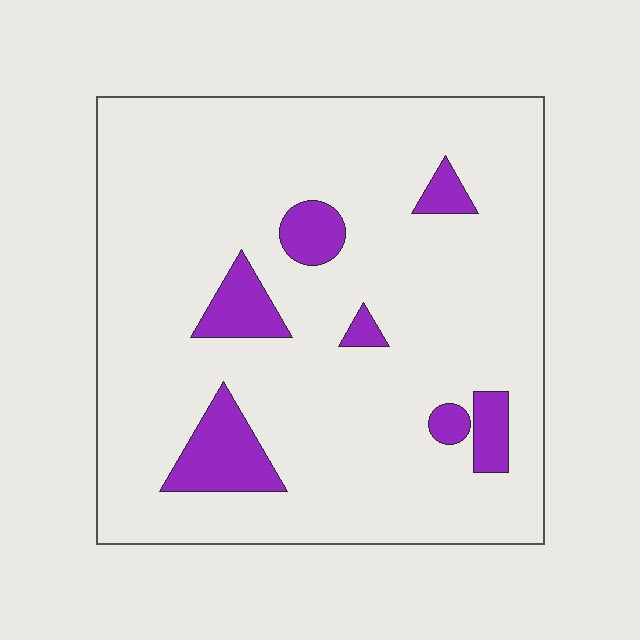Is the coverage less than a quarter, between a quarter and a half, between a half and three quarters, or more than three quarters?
Less than a quarter.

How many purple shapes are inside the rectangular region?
7.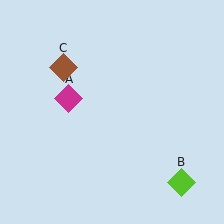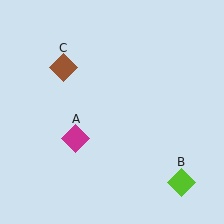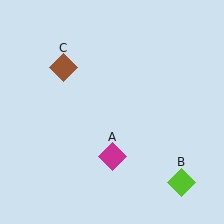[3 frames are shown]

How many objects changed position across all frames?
1 object changed position: magenta diamond (object A).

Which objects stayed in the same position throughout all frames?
Lime diamond (object B) and brown diamond (object C) remained stationary.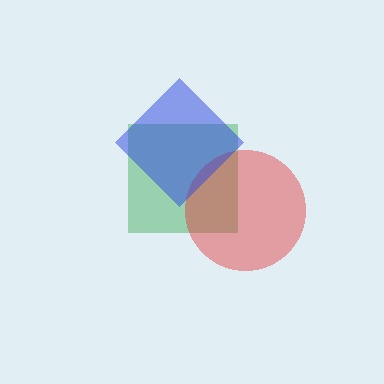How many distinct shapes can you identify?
There are 3 distinct shapes: a green square, a red circle, a blue diamond.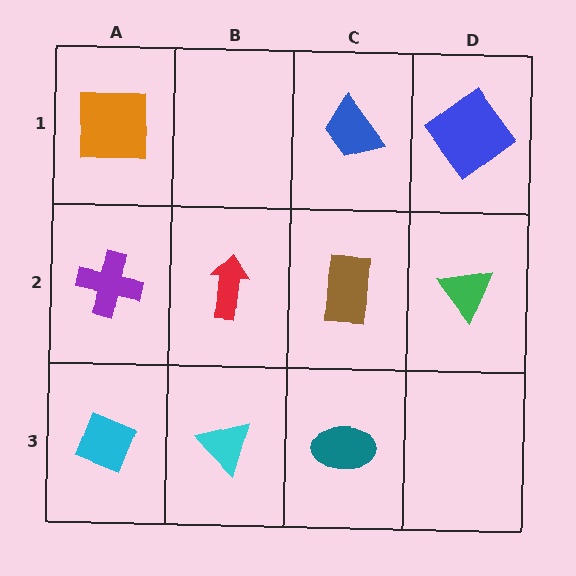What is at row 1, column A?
An orange square.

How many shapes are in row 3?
3 shapes.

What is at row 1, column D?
A blue diamond.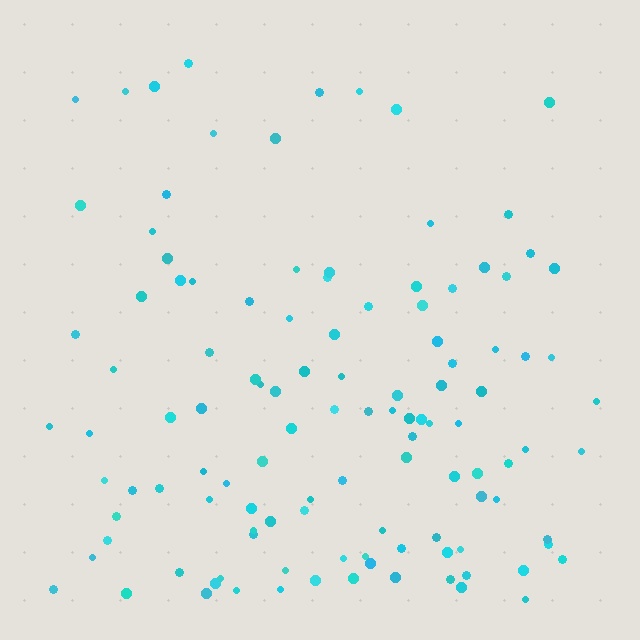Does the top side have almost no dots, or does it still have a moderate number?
Still a moderate number, just noticeably fewer than the bottom.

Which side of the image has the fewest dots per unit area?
The top.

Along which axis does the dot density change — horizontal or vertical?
Vertical.